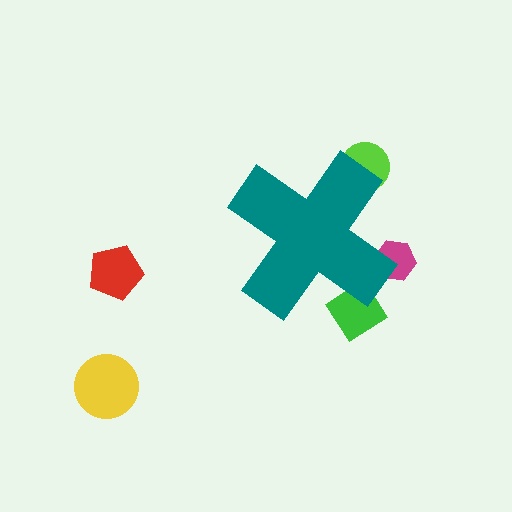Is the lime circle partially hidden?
Yes, the lime circle is partially hidden behind the teal cross.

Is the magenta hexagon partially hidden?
Yes, the magenta hexagon is partially hidden behind the teal cross.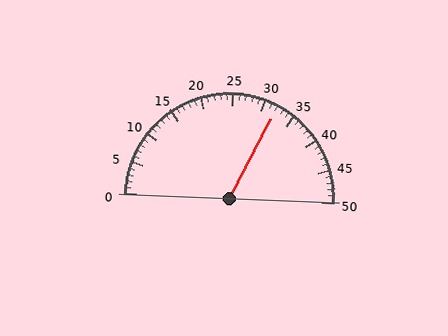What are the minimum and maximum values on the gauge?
The gauge ranges from 0 to 50.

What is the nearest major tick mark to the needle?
The nearest major tick mark is 30.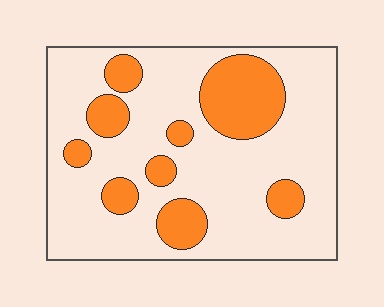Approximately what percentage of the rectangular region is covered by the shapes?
Approximately 25%.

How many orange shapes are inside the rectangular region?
9.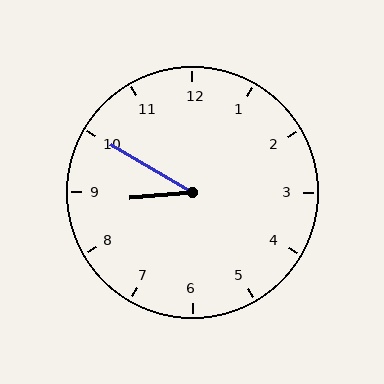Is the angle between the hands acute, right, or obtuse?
It is acute.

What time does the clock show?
8:50.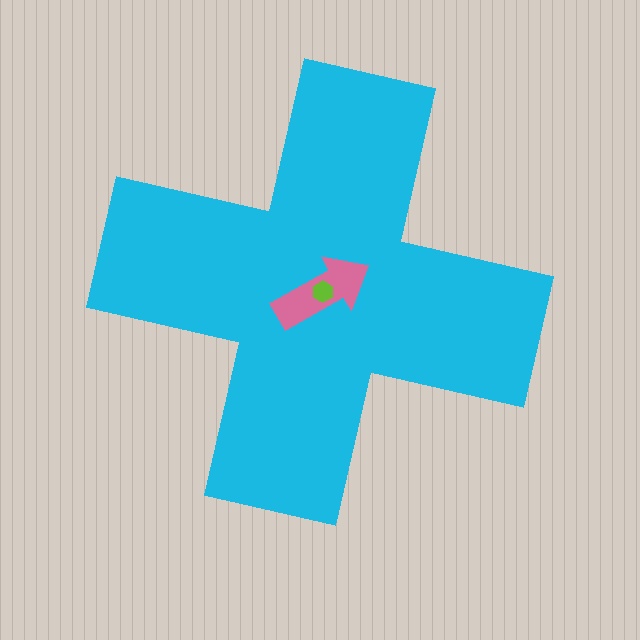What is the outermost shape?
The cyan cross.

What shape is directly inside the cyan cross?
The pink arrow.